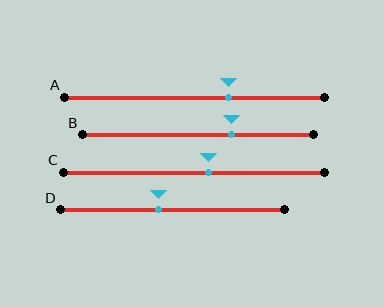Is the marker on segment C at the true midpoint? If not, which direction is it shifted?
No, the marker on segment C is shifted to the right by about 6% of the segment length.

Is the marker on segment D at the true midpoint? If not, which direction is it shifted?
No, the marker on segment D is shifted to the left by about 6% of the segment length.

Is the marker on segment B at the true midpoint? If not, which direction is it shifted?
No, the marker on segment B is shifted to the right by about 14% of the segment length.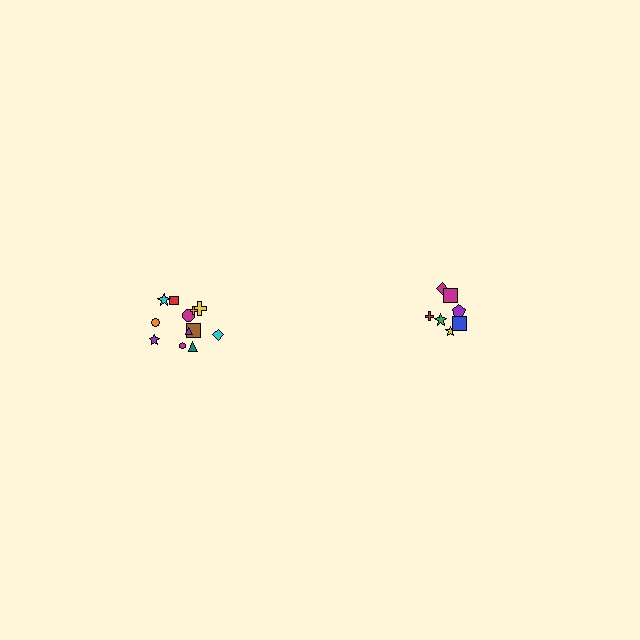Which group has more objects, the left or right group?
The left group.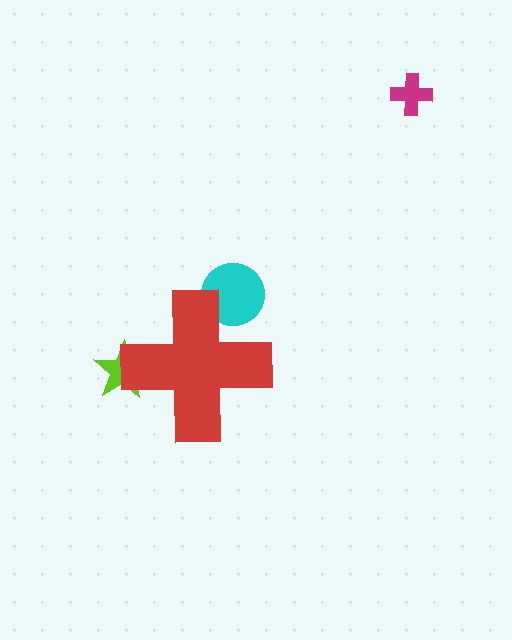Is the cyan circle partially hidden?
Yes, the cyan circle is partially hidden behind the red cross.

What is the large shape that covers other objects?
A red cross.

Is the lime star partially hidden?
Yes, the lime star is partially hidden behind the red cross.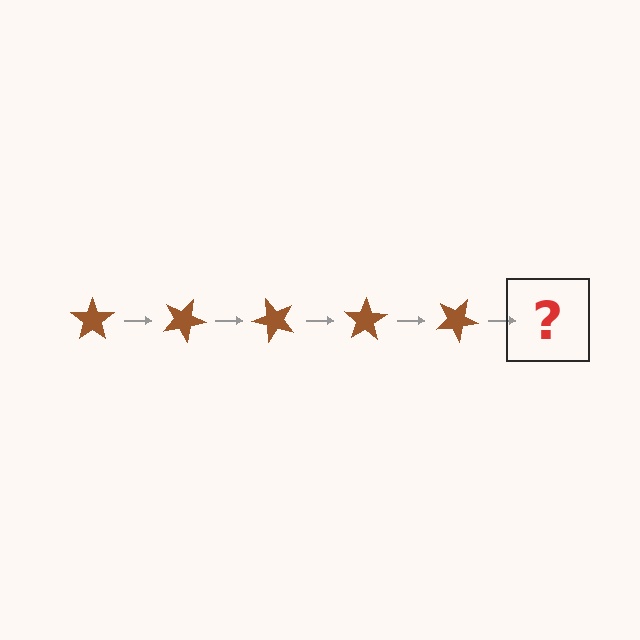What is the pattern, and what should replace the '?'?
The pattern is that the star rotates 25 degrees each step. The '?' should be a brown star rotated 125 degrees.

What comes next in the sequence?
The next element should be a brown star rotated 125 degrees.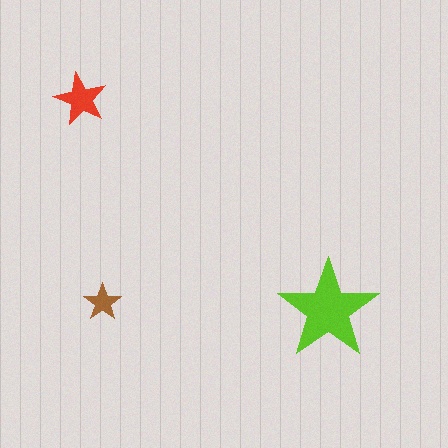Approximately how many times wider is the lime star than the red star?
About 2 times wider.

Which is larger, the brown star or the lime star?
The lime one.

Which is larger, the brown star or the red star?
The red one.